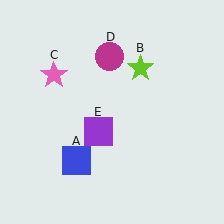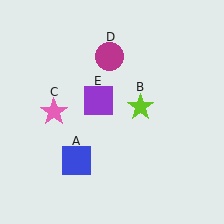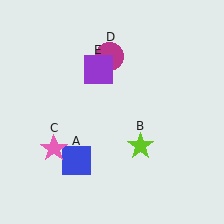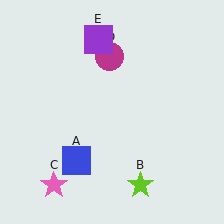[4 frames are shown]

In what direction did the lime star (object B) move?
The lime star (object B) moved down.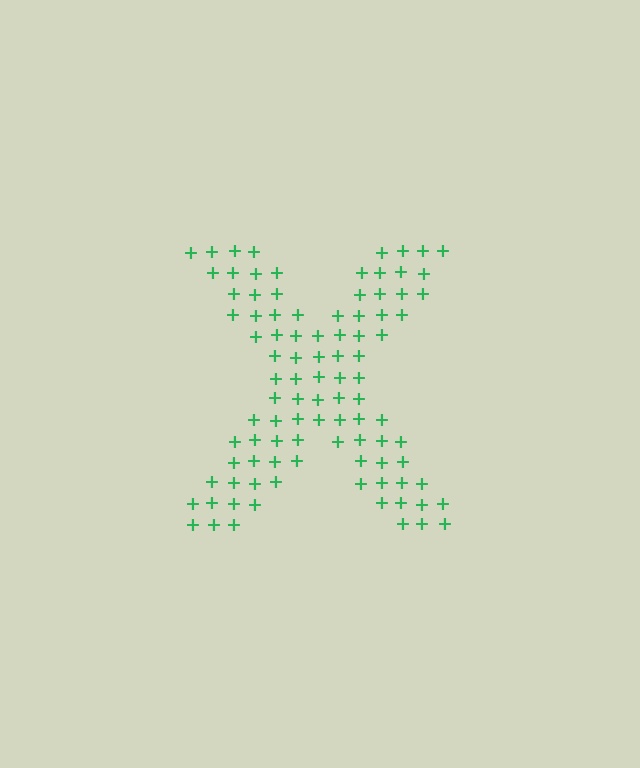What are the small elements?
The small elements are plus signs.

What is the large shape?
The large shape is the letter X.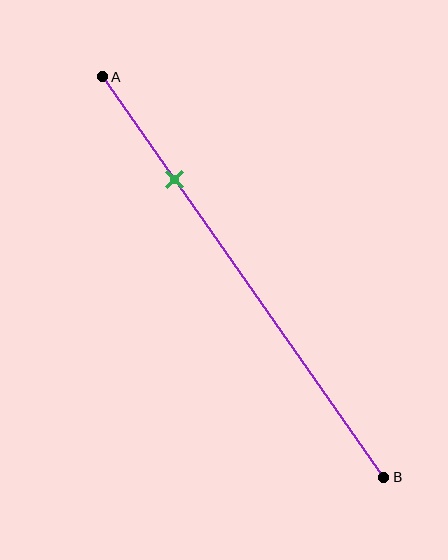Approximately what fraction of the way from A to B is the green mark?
The green mark is approximately 25% of the way from A to B.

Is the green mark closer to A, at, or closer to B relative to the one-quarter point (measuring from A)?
The green mark is approximately at the one-quarter point of segment AB.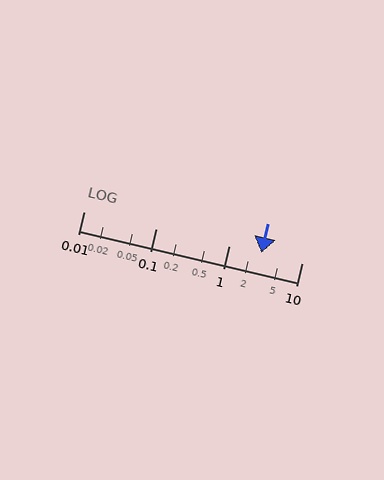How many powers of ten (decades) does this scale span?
The scale spans 3 decades, from 0.01 to 10.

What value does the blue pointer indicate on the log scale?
The pointer indicates approximately 2.8.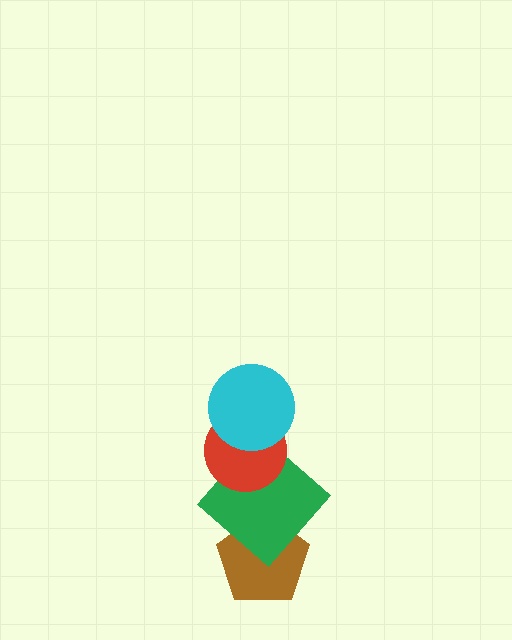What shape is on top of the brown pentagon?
The green diamond is on top of the brown pentagon.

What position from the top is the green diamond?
The green diamond is 3rd from the top.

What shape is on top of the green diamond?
The red circle is on top of the green diamond.